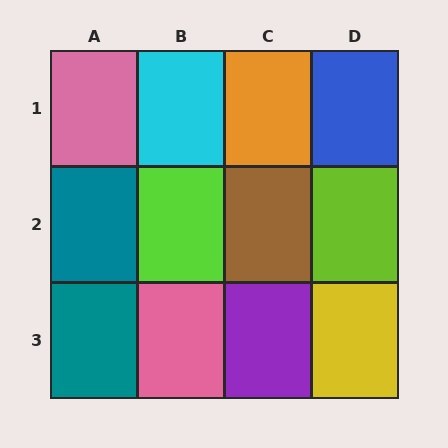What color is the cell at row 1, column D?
Blue.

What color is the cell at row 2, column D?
Lime.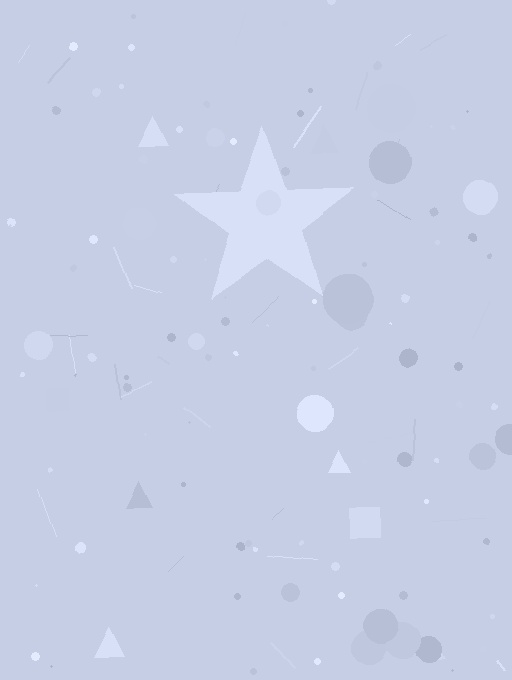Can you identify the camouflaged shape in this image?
The camouflaged shape is a star.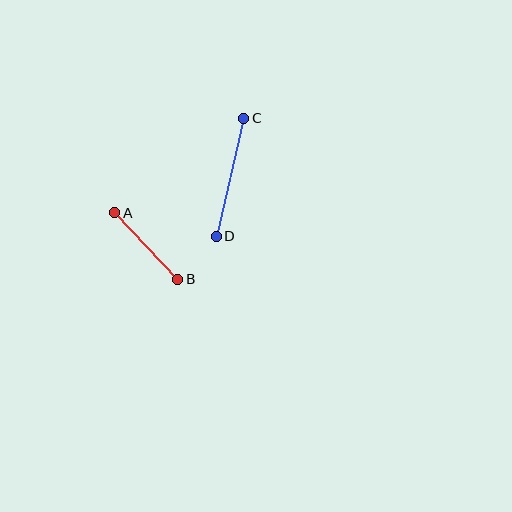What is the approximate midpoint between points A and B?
The midpoint is at approximately (146, 246) pixels.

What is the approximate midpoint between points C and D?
The midpoint is at approximately (230, 177) pixels.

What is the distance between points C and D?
The distance is approximately 121 pixels.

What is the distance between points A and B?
The distance is approximately 92 pixels.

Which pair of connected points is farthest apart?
Points C and D are farthest apart.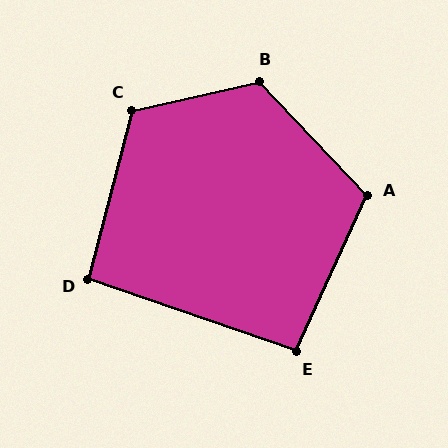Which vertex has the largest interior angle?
B, at approximately 121 degrees.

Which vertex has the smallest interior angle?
D, at approximately 95 degrees.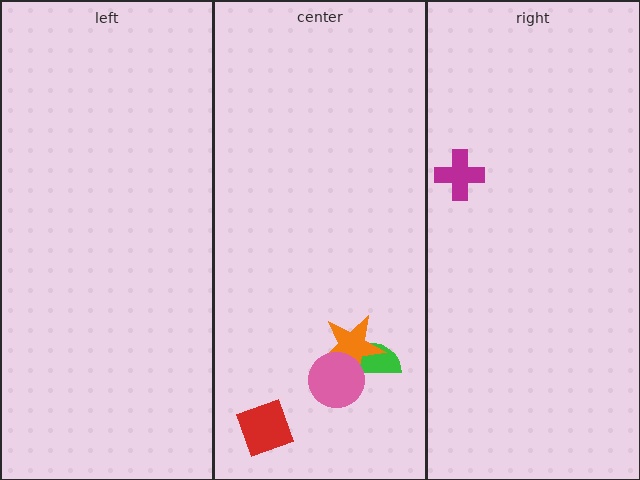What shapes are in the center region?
The red square, the green semicircle, the orange star, the pink circle.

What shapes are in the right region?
The magenta cross.